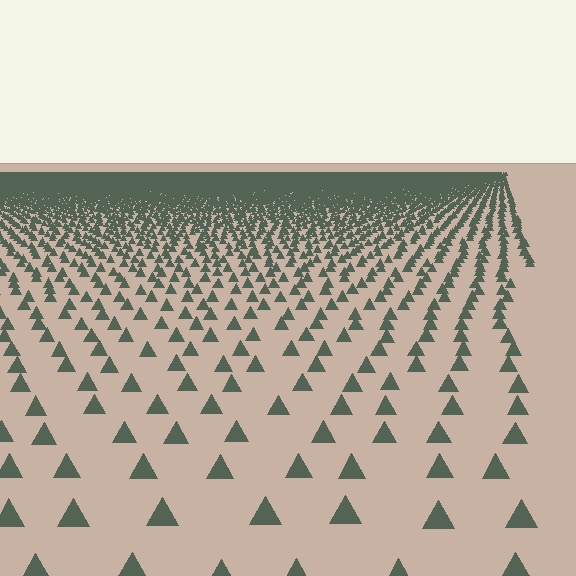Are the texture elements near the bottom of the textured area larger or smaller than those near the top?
Larger. Near the bottom, elements are closer to the viewer and appear at a bigger on-screen size.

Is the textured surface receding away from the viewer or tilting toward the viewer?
The surface is receding away from the viewer. Texture elements get smaller and denser toward the top.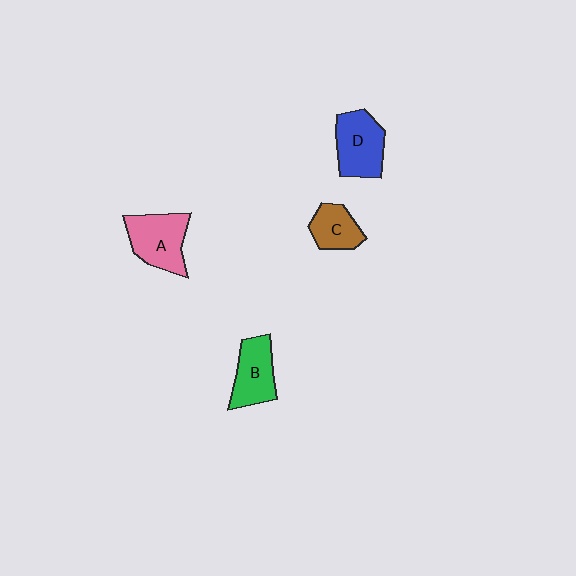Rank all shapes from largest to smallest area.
From largest to smallest: A (pink), D (blue), B (green), C (brown).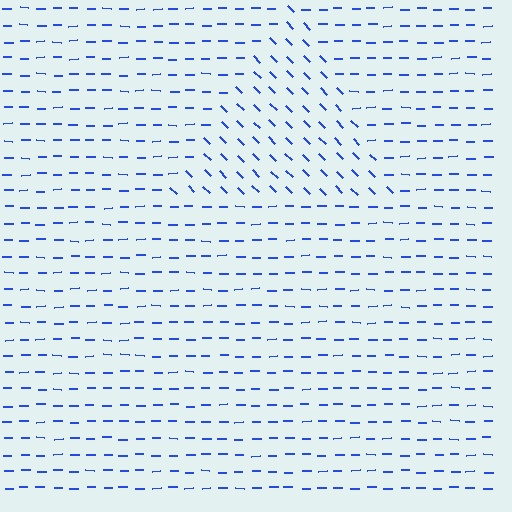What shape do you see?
I see a triangle.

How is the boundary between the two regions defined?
The boundary is defined purely by a change in line orientation (approximately 45 degrees difference). All lines are the same color and thickness.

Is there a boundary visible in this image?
Yes, there is a texture boundary formed by a change in line orientation.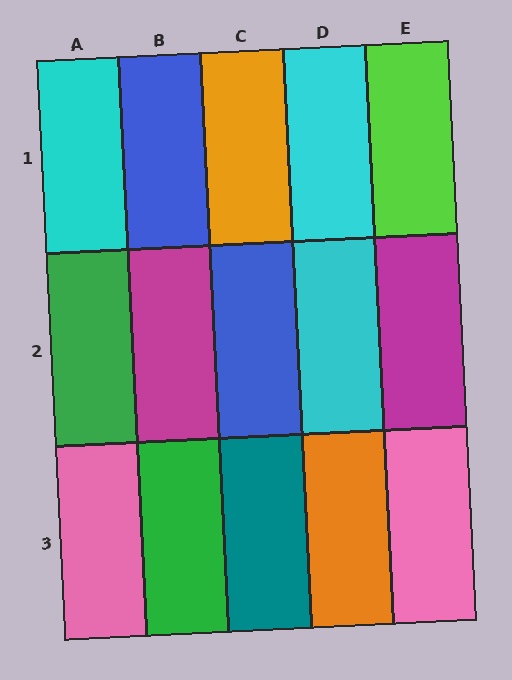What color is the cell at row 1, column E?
Lime.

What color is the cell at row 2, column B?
Magenta.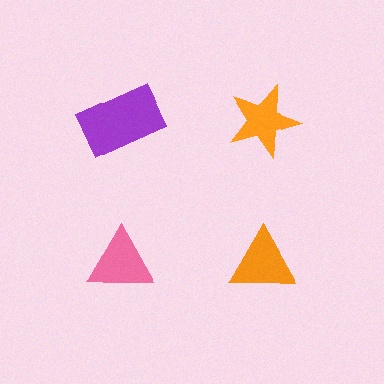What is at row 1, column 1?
A purple rectangle.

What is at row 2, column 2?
An orange triangle.